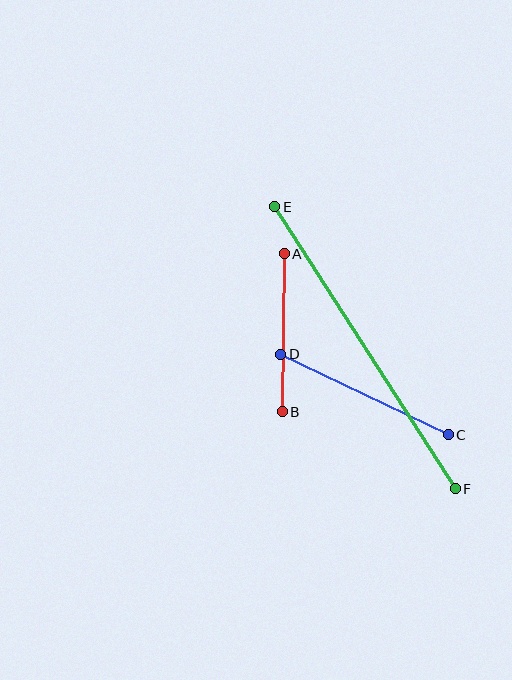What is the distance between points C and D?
The distance is approximately 186 pixels.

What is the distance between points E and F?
The distance is approximately 335 pixels.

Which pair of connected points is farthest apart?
Points E and F are farthest apart.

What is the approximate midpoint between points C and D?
The midpoint is at approximately (364, 394) pixels.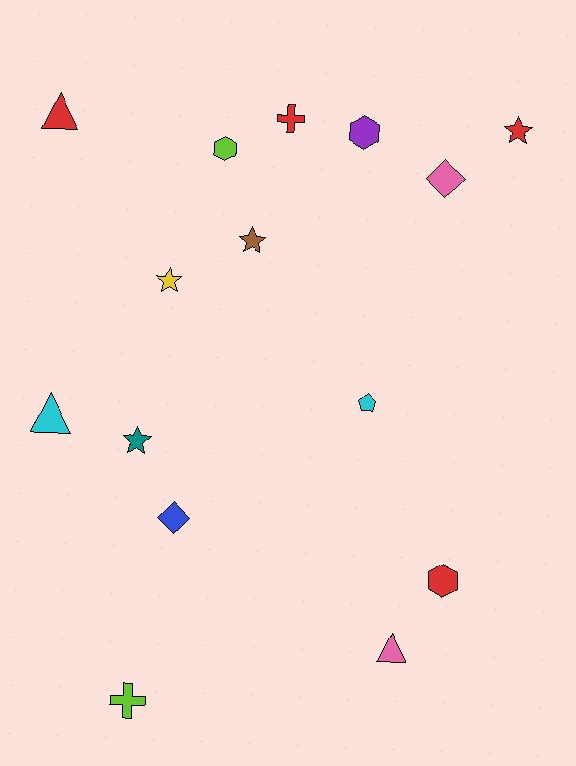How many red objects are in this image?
There are 4 red objects.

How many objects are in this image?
There are 15 objects.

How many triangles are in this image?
There are 3 triangles.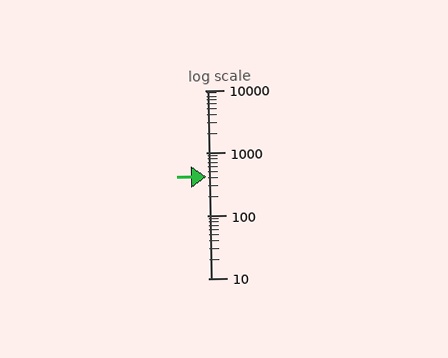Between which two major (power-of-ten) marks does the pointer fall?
The pointer is between 100 and 1000.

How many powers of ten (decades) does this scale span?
The scale spans 3 decades, from 10 to 10000.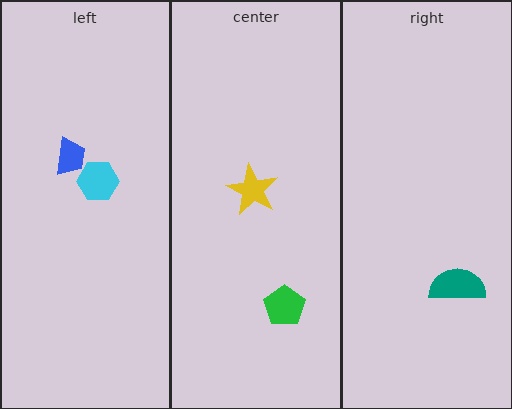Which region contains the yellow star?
The center region.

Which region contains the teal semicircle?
The right region.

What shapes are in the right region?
The teal semicircle.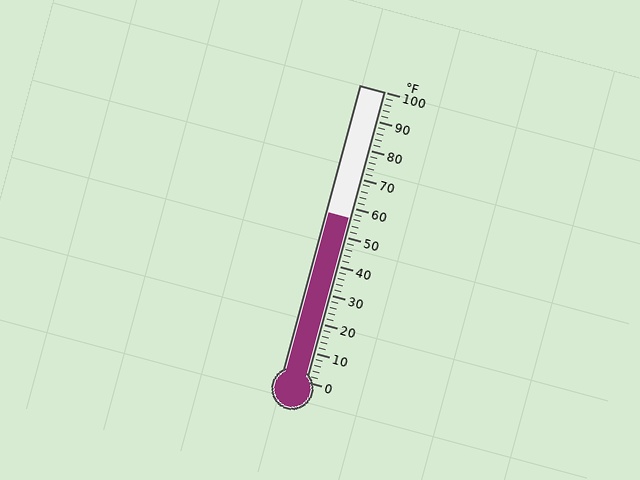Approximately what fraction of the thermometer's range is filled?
The thermometer is filled to approximately 55% of its range.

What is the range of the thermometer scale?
The thermometer scale ranges from 0°F to 100°F.